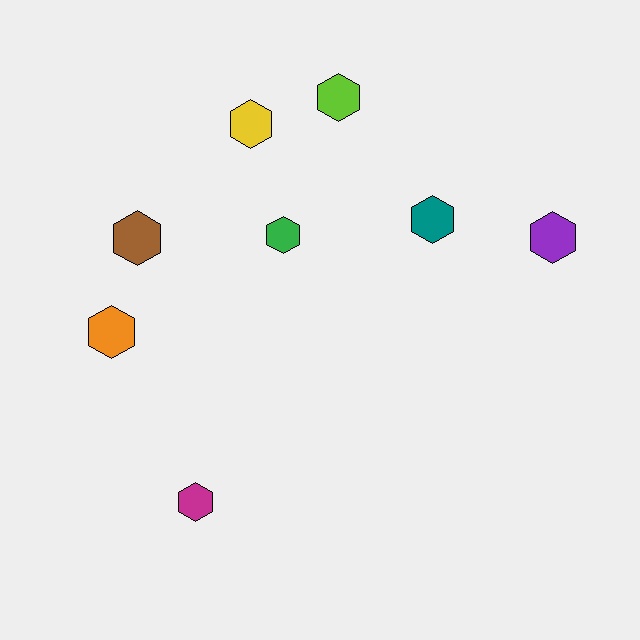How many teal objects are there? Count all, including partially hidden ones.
There is 1 teal object.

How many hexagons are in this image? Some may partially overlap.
There are 8 hexagons.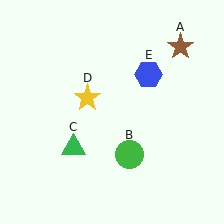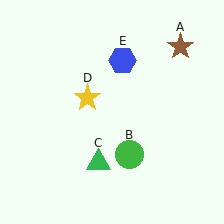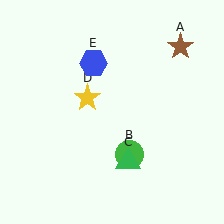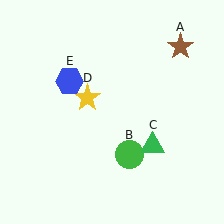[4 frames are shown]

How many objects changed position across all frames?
2 objects changed position: green triangle (object C), blue hexagon (object E).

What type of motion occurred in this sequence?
The green triangle (object C), blue hexagon (object E) rotated counterclockwise around the center of the scene.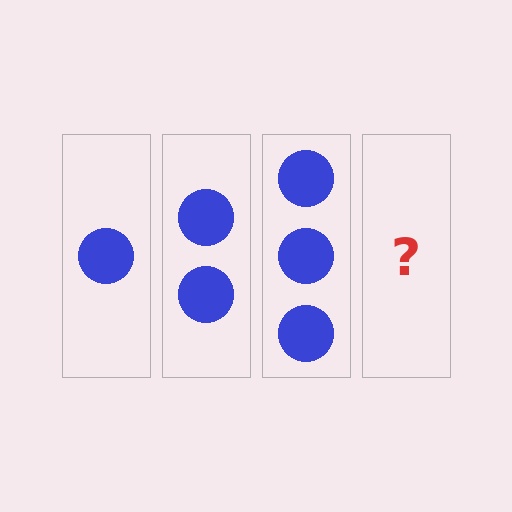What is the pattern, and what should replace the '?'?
The pattern is that each step adds one more circle. The '?' should be 4 circles.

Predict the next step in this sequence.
The next step is 4 circles.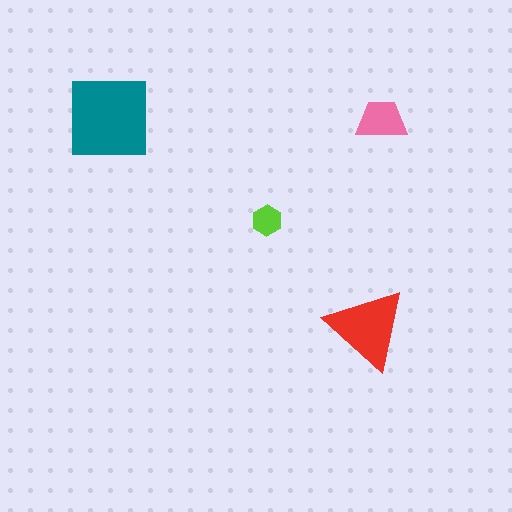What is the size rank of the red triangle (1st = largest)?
2nd.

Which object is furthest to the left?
The teal square is leftmost.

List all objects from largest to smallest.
The teal square, the red triangle, the pink trapezoid, the lime hexagon.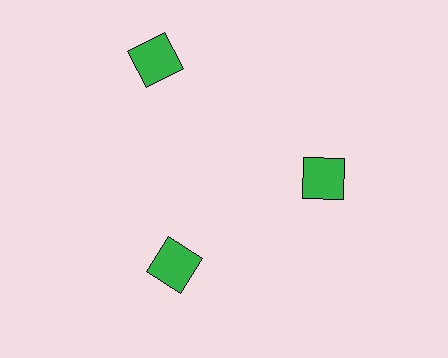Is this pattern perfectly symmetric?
No. The 3 green squares are arranged in a ring, but one element near the 11 o'clock position is pushed outward from the center, breaking the 3-fold rotational symmetry.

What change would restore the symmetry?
The symmetry would be restored by moving it inward, back onto the ring so that all 3 squares sit at equal angles and equal distance from the center.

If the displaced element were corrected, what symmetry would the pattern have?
It would have 3-fold rotational symmetry — the pattern would map onto itself every 120 degrees.